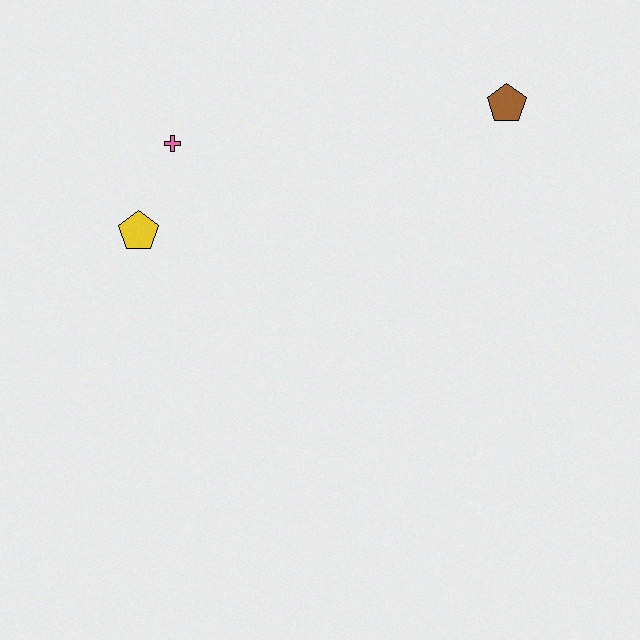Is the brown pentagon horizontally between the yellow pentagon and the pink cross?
No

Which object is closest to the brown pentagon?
The pink cross is closest to the brown pentagon.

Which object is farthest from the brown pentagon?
The yellow pentagon is farthest from the brown pentagon.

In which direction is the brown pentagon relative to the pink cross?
The brown pentagon is to the right of the pink cross.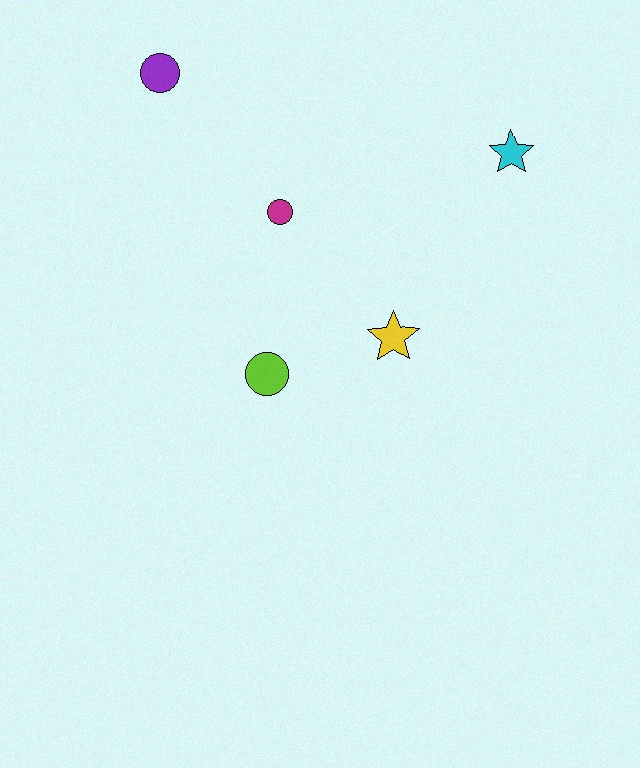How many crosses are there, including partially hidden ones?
There are no crosses.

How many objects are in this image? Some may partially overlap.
There are 5 objects.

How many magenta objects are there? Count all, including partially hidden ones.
There is 1 magenta object.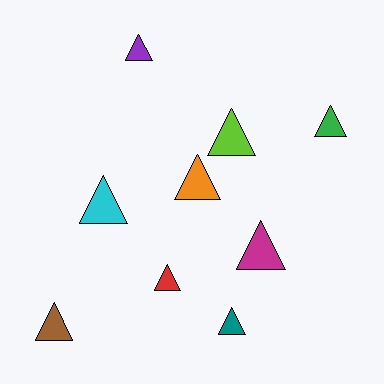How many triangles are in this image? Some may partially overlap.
There are 9 triangles.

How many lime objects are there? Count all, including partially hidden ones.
There is 1 lime object.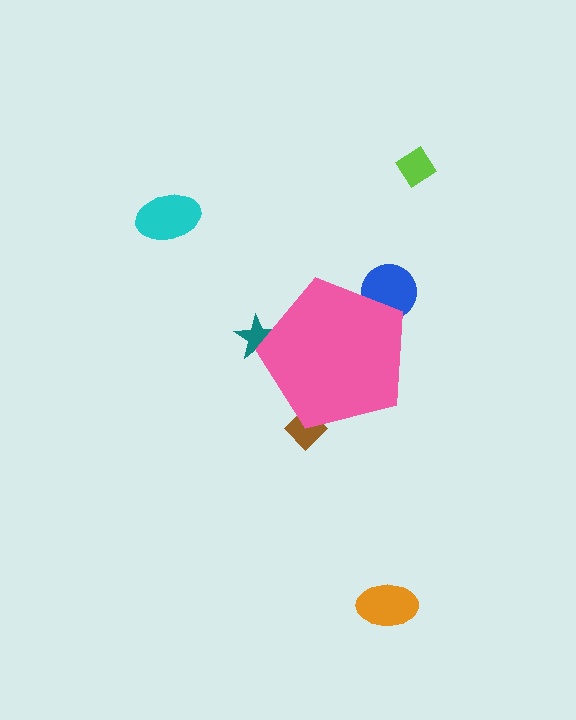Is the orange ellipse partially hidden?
No, the orange ellipse is fully visible.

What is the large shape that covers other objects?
A pink pentagon.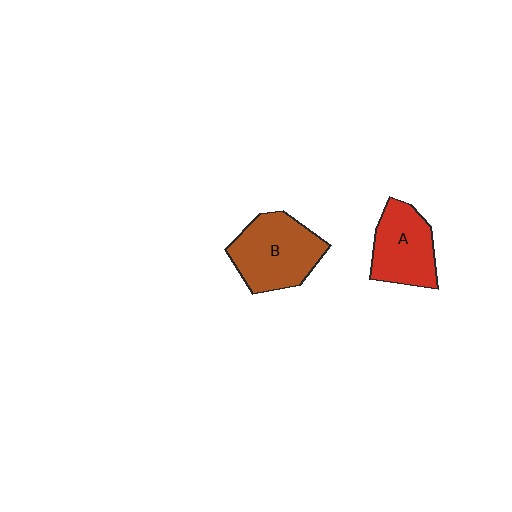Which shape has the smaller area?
Shape A (red).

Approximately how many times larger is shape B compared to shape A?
Approximately 1.2 times.